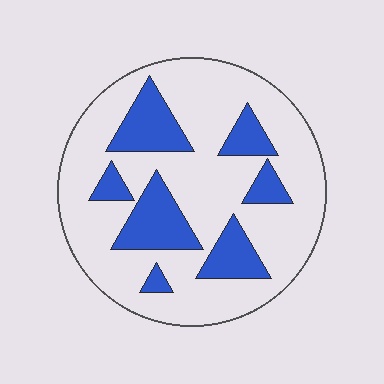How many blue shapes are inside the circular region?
7.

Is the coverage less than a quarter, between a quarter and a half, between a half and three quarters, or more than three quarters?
Between a quarter and a half.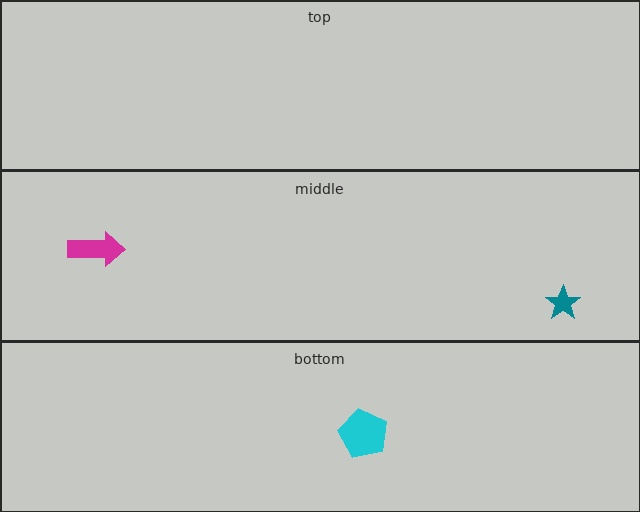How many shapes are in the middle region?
2.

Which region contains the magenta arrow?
The middle region.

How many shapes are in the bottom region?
1.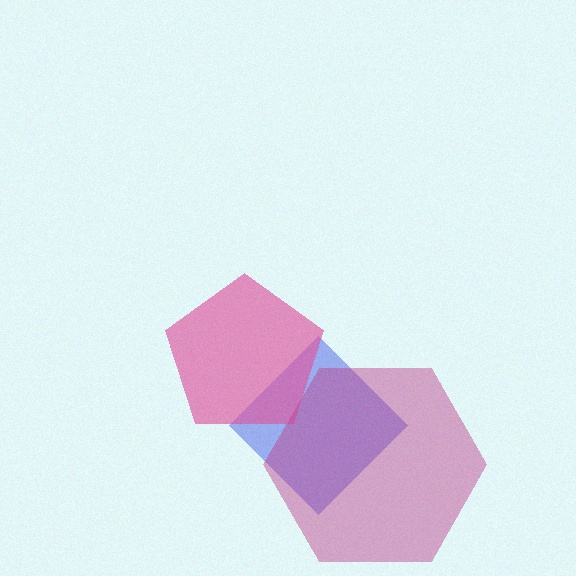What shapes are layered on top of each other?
The layered shapes are: a blue diamond, a pink pentagon, a magenta hexagon.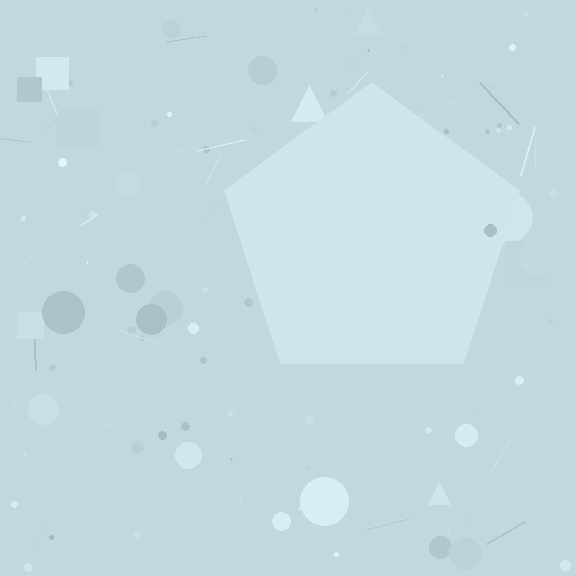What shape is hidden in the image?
A pentagon is hidden in the image.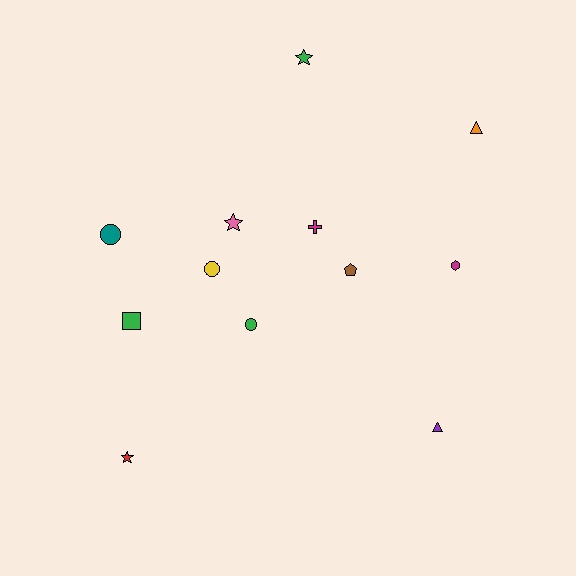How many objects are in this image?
There are 12 objects.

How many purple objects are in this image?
There is 1 purple object.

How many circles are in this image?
There are 3 circles.